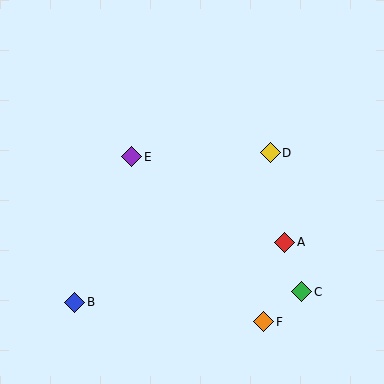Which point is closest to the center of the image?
Point E at (132, 157) is closest to the center.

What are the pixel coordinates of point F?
Point F is at (264, 322).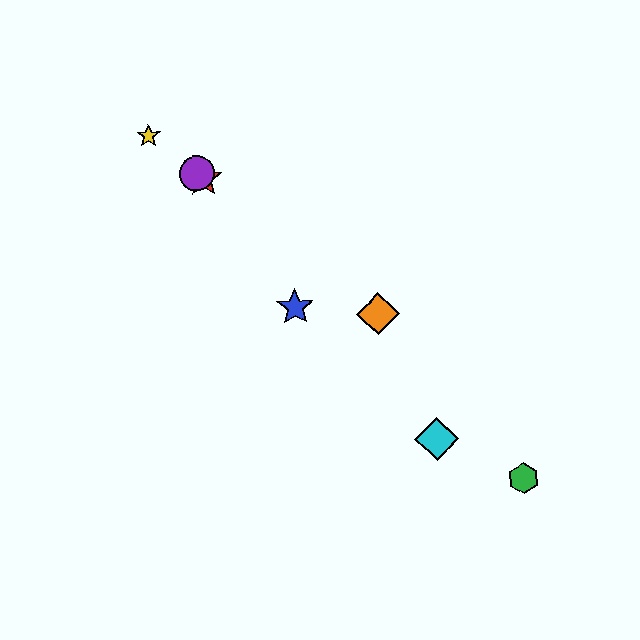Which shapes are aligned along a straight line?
The red star, the yellow star, the purple circle, the orange diamond are aligned along a straight line.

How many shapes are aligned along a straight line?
4 shapes (the red star, the yellow star, the purple circle, the orange diamond) are aligned along a straight line.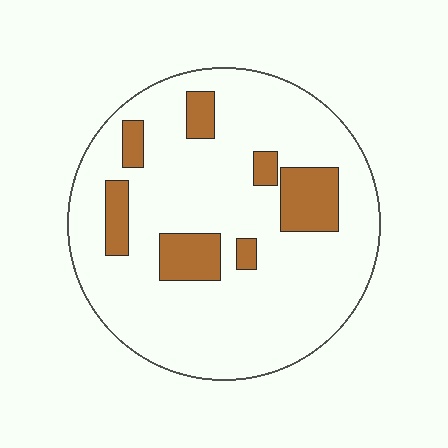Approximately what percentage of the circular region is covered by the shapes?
Approximately 15%.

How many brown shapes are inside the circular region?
7.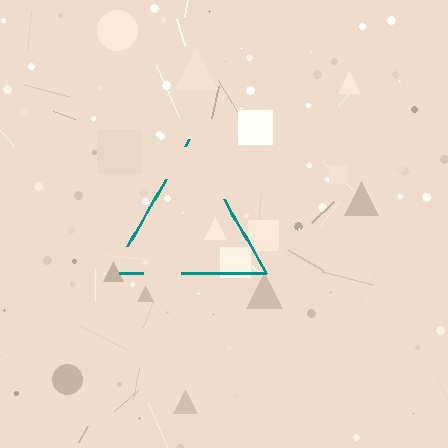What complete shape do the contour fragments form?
The contour fragments form a triangle.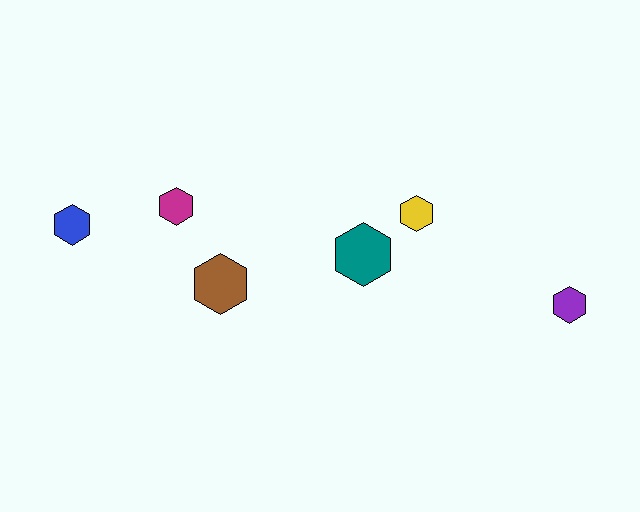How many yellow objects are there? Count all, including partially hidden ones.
There is 1 yellow object.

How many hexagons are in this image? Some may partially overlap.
There are 6 hexagons.